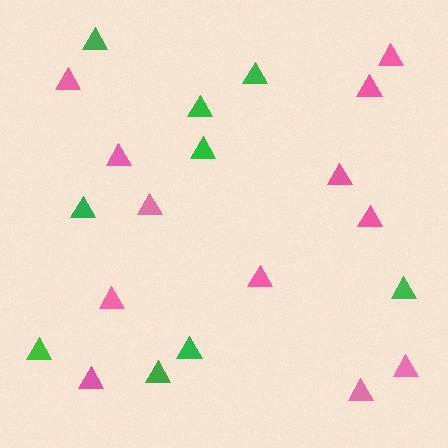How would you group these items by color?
There are 2 groups: one group of green triangles (9) and one group of pink triangles (12).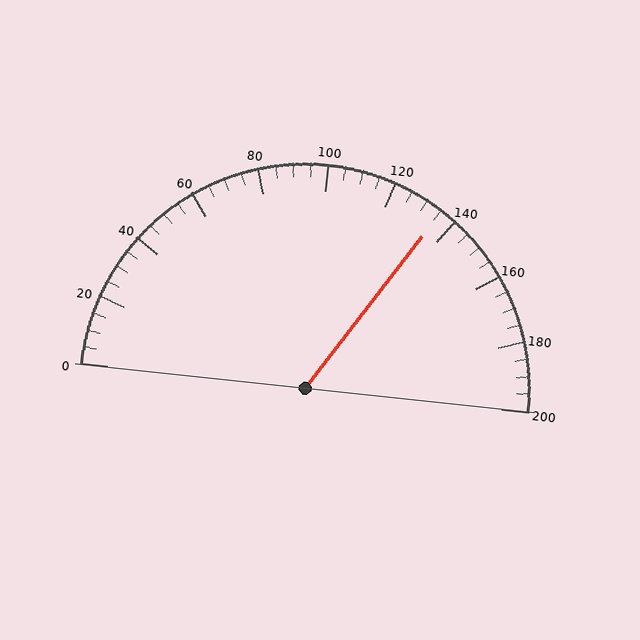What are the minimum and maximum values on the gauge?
The gauge ranges from 0 to 200.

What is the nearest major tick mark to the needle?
The nearest major tick mark is 140.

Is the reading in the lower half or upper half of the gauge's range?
The reading is in the upper half of the range (0 to 200).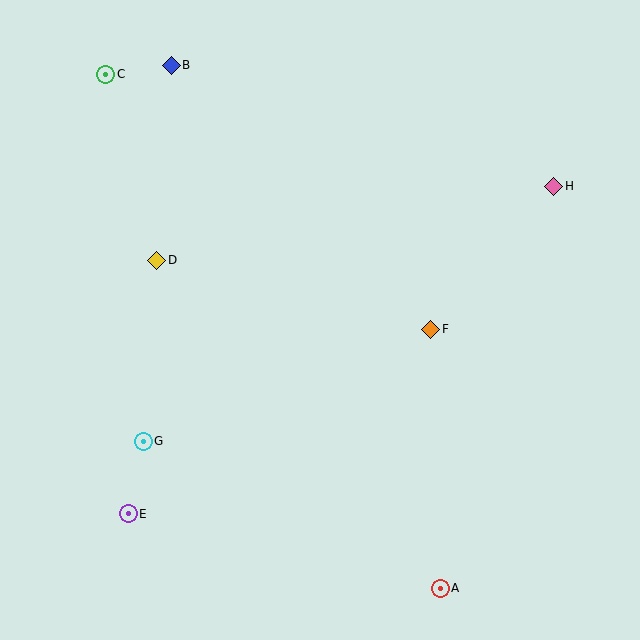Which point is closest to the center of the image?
Point F at (431, 329) is closest to the center.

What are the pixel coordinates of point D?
Point D is at (157, 260).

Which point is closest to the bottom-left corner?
Point E is closest to the bottom-left corner.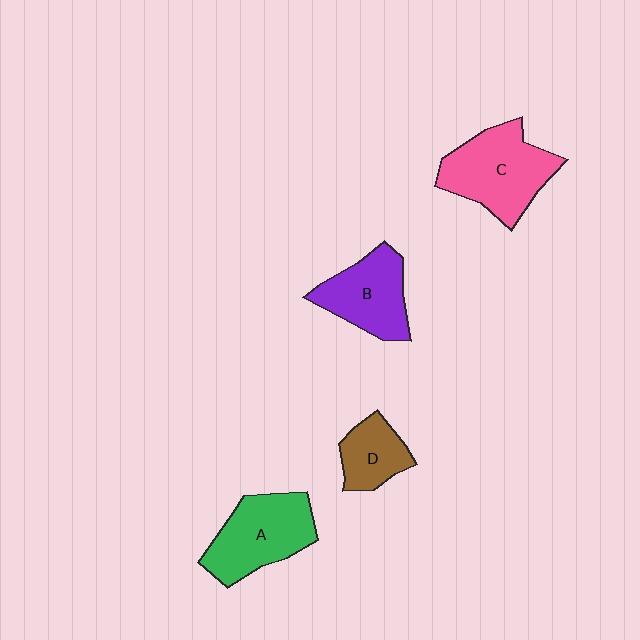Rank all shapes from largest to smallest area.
From largest to smallest: C (pink), A (green), B (purple), D (brown).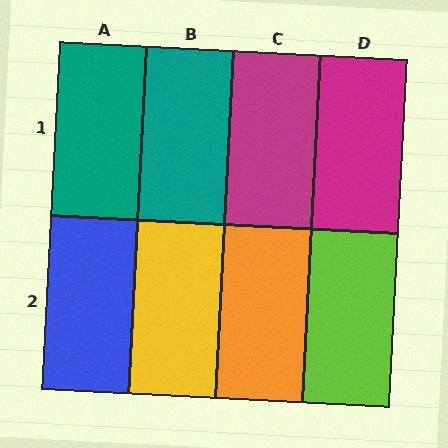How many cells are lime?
1 cell is lime.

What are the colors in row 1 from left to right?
Teal, teal, magenta, magenta.